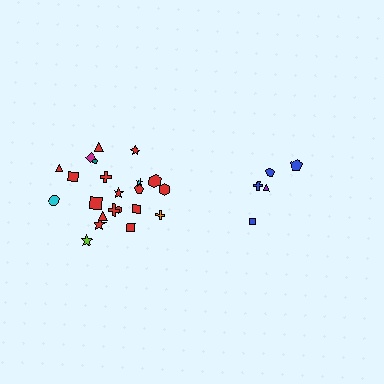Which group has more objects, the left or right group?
The left group.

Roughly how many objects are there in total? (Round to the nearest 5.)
Roughly 25 objects in total.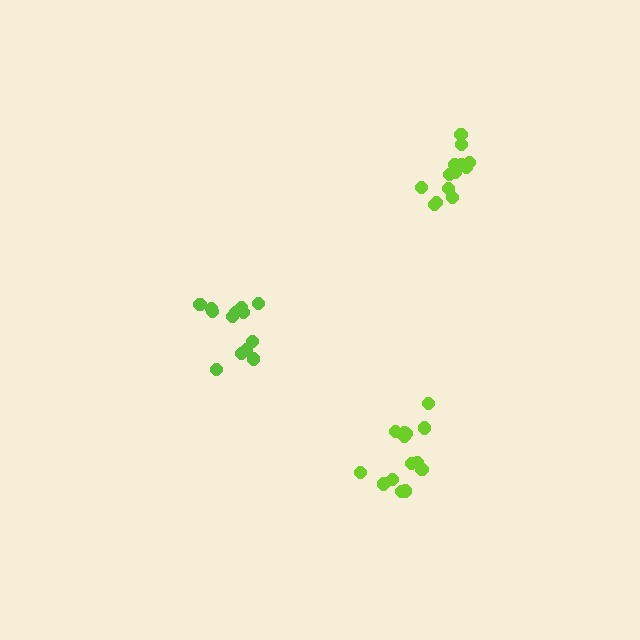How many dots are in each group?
Group 1: 13 dots, Group 2: 15 dots, Group 3: 13 dots (41 total).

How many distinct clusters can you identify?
There are 3 distinct clusters.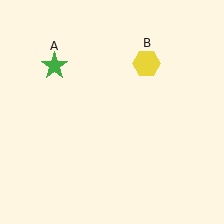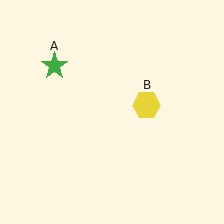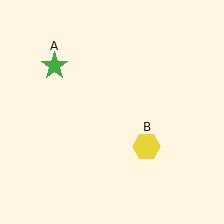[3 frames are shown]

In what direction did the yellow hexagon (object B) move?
The yellow hexagon (object B) moved down.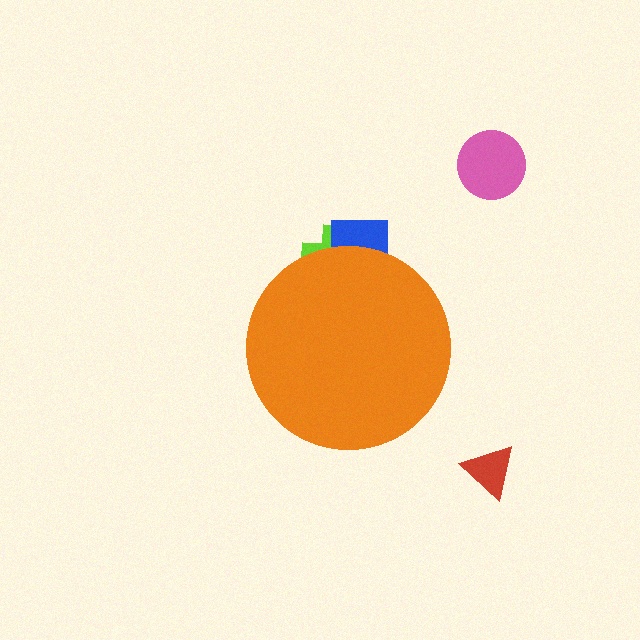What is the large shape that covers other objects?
An orange circle.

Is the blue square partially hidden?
Yes, the blue square is partially hidden behind the orange circle.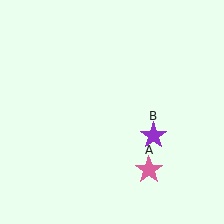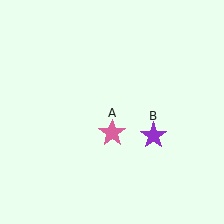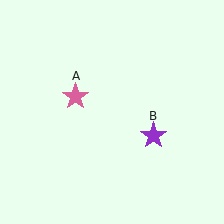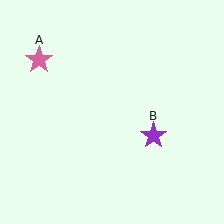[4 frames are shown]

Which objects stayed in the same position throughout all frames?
Purple star (object B) remained stationary.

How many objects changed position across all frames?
1 object changed position: pink star (object A).